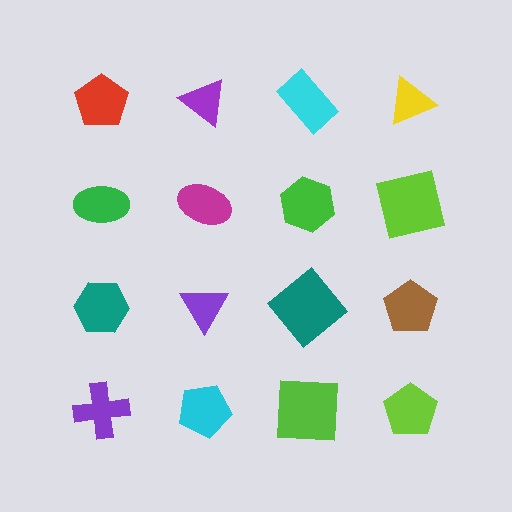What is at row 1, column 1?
A red pentagon.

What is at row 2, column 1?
A green ellipse.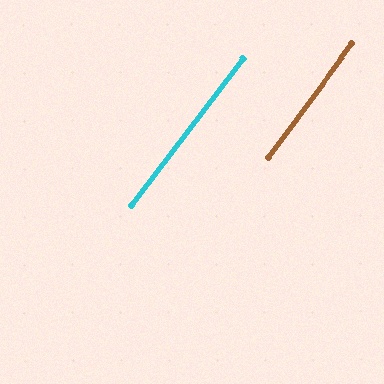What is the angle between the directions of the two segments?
Approximately 0 degrees.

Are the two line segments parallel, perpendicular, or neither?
Parallel — their directions differ by only 0.4°.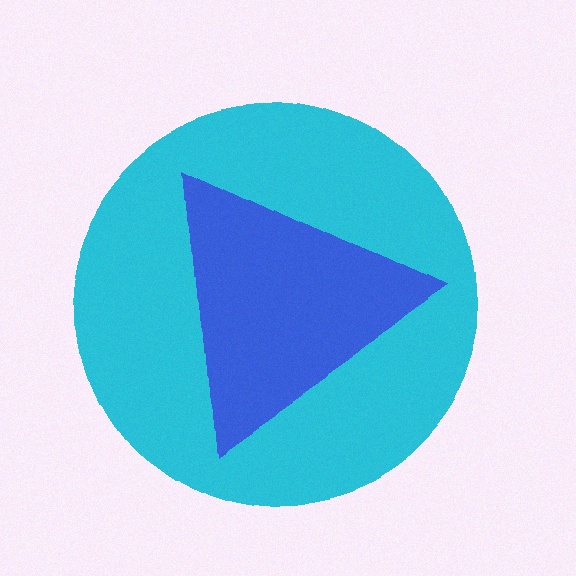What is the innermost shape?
The blue triangle.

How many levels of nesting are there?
2.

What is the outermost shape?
The cyan circle.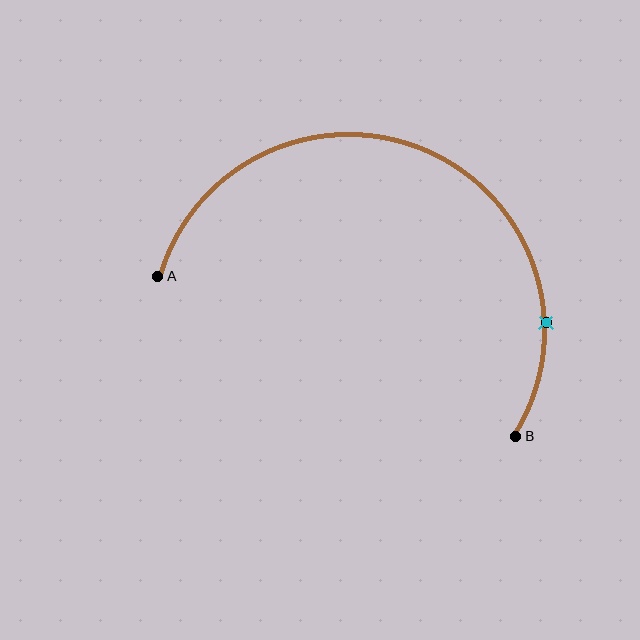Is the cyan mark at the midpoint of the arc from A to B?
No. The cyan mark lies on the arc but is closer to endpoint B. The arc midpoint would be at the point on the curve equidistant along the arc from both A and B.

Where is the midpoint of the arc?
The arc midpoint is the point on the curve farthest from the straight line joining A and B. It sits above that line.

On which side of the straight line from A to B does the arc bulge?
The arc bulges above the straight line connecting A and B.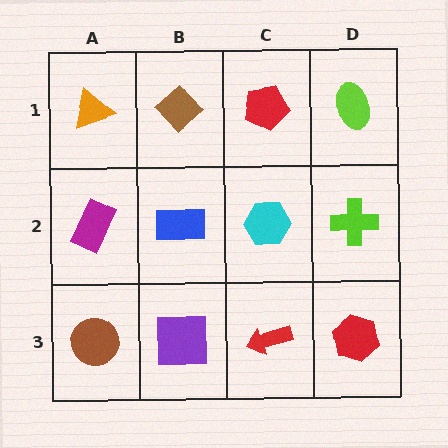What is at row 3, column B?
A purple square.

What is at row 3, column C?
A red arrow.